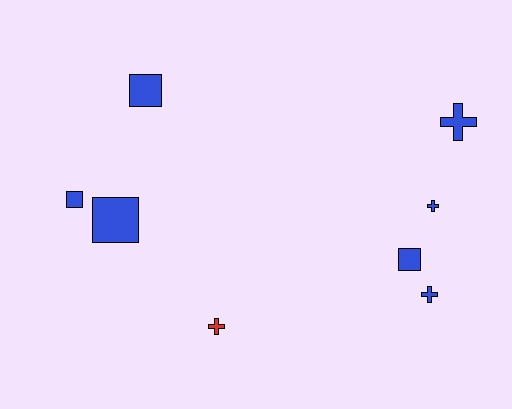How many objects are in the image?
There are 8 objects.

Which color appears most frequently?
Blue, with 7 objects.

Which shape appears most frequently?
Cross, with 4 objects.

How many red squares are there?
There are no red squares.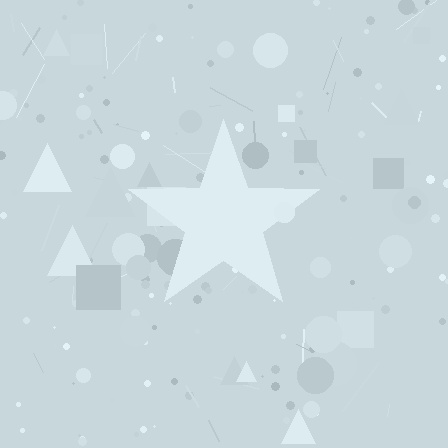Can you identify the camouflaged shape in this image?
The camouflaged shape is a star.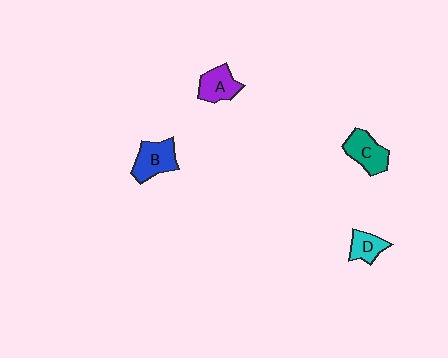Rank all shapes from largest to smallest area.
From largest to smallest: B (blue), C (teal), A (purple), D (cyan).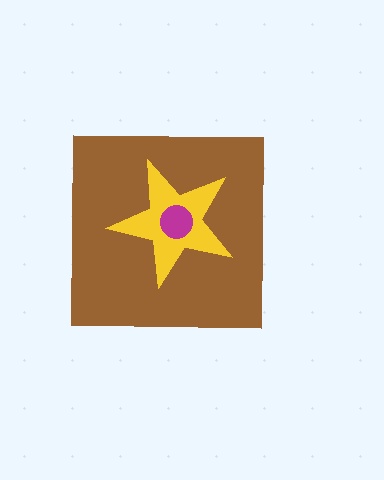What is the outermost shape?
The brown square.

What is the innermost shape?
The magenta circle.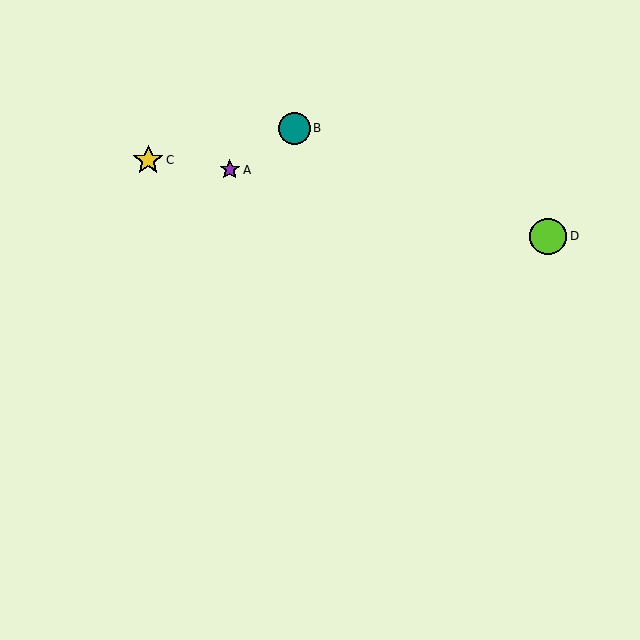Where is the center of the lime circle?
The center of the lime circle is at (548, 236).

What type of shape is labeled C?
Shape C is a yellow star.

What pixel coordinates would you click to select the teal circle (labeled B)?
Click at (294, 128) to select the teal circle B.